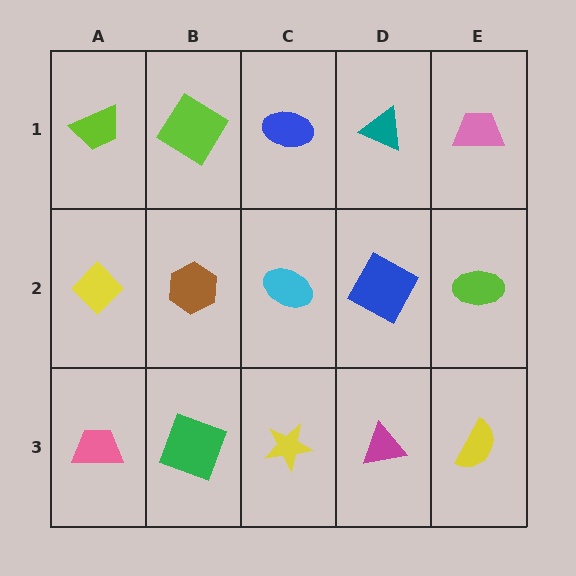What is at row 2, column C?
A cyan ellipse.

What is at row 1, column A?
A lime trapezoid.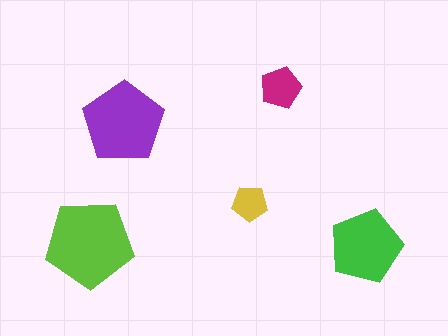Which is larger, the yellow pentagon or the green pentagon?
The green one.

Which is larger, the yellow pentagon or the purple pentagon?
The purple one.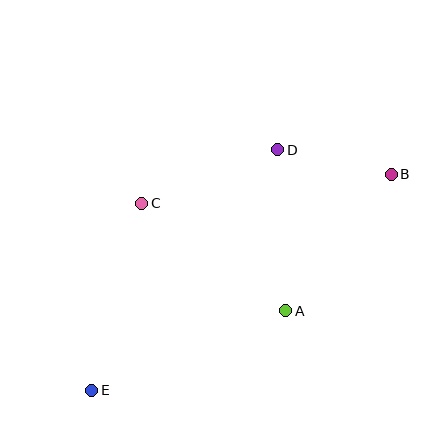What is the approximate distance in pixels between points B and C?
The distance between B and C is approximately 251 pixels.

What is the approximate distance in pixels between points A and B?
The distance between A and B is approximately 173 pixels.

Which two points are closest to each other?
Points B and D are closest to each other.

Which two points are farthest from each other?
Points B and E are farthest from each other.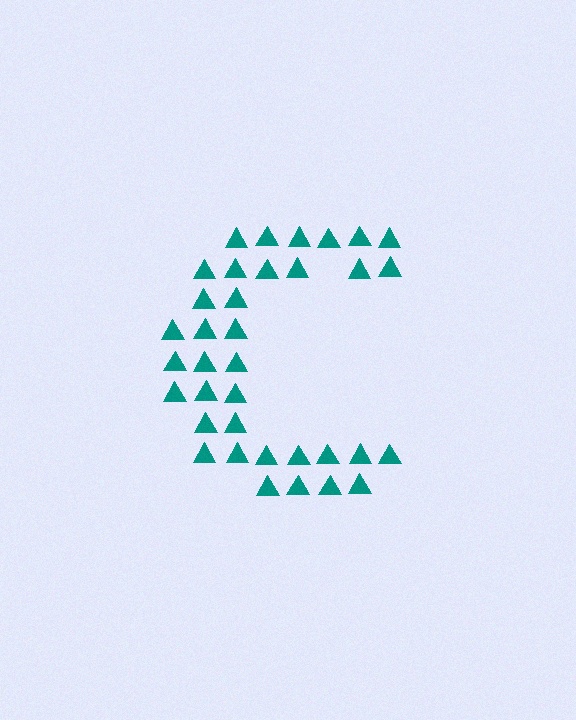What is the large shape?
The large shape is the letter C.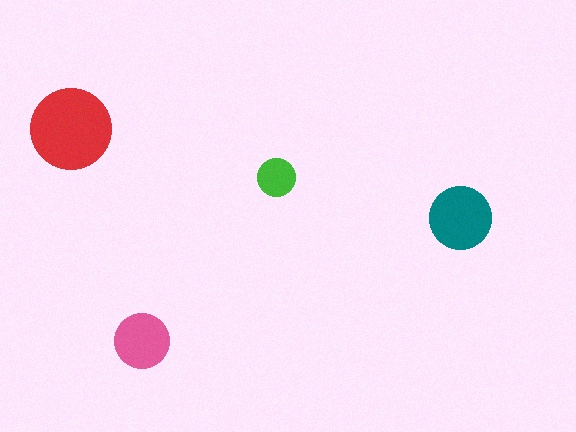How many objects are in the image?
There are 4 objects in the image.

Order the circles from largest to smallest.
the red one, the teal one, the pink one, the green one.